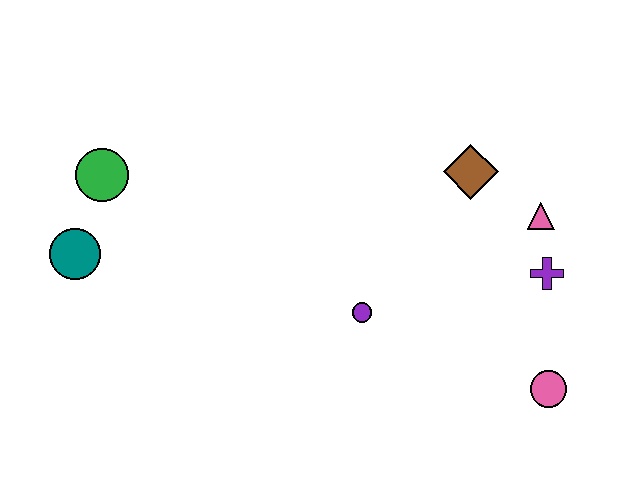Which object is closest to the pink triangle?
The purple cross is closest to the pink triangle.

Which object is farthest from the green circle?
The pink circle is farthest from the green circle.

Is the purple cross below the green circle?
Yes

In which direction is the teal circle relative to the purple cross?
The teal circle is to the left of the purple cross.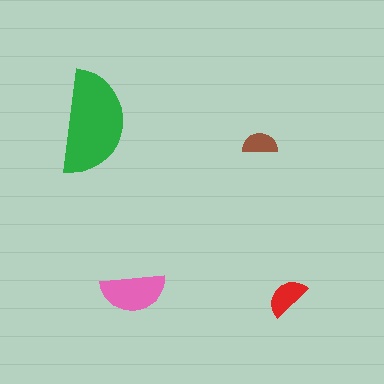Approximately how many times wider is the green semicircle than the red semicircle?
About 2.5 times wider.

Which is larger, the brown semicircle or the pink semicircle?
The pink one.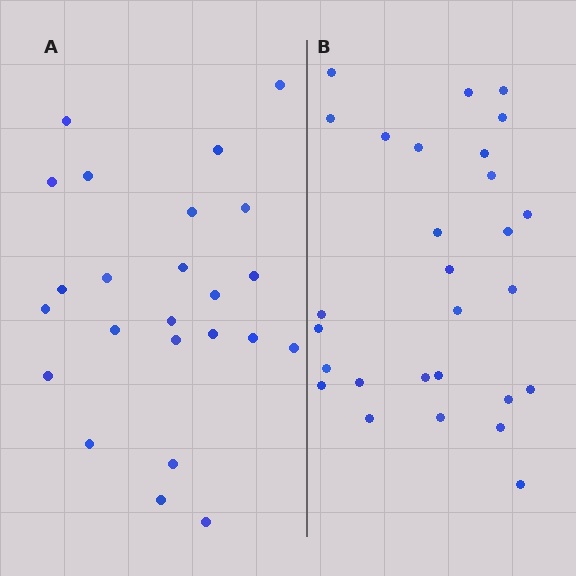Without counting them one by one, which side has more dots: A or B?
Region B (the right region) has more dots.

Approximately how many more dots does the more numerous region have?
Region B has about 4 more dots than region A.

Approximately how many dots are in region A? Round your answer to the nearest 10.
About 20 dots. (The exact count is 24, which rounds to 20.)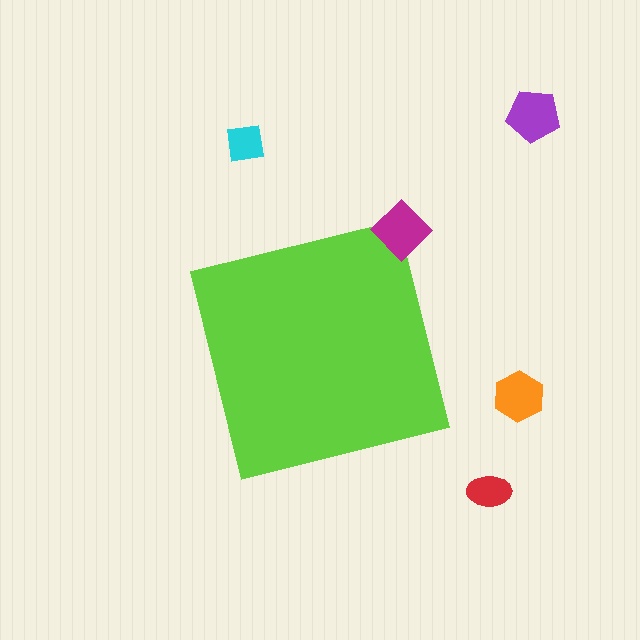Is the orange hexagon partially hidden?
No, the orange hexagon is fully visible.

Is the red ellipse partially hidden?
No, the red ellipse is fully visible.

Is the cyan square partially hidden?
No, the cyan square is fully visible.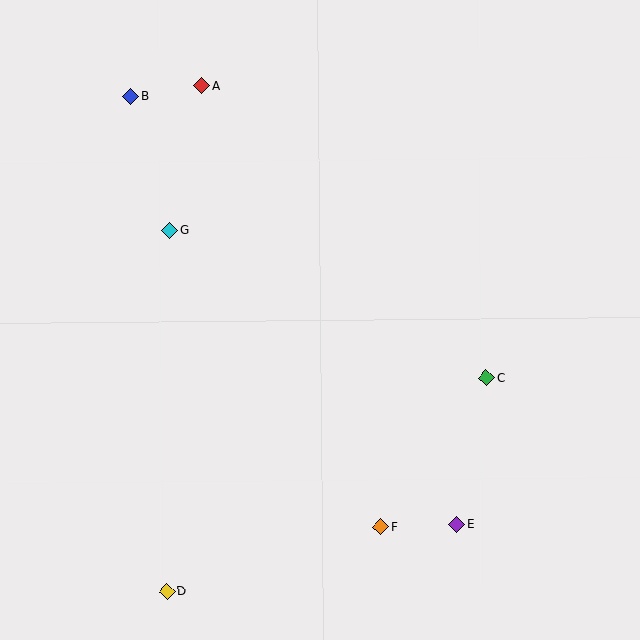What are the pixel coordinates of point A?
Point A is at (202, 86).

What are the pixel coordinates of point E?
Point E is at (457, 524).